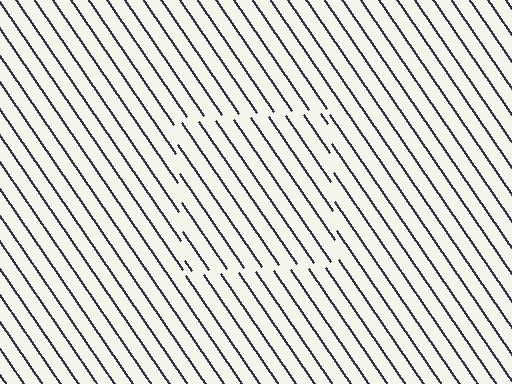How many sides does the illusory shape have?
4 sides — the line-ends trace a square.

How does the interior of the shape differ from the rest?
The interior of the shape contains the same grating, shifted by half a period — the contour is defined by the phase discontinuity where line-ends from the inner and outer gratings abut.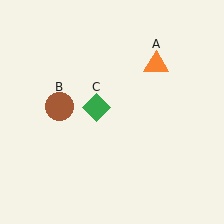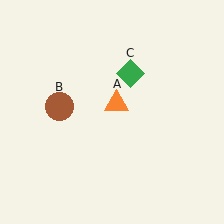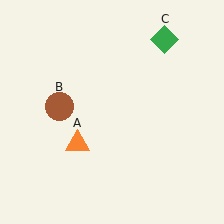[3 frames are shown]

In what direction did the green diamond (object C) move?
The green diamond (object C) moved up and to the right.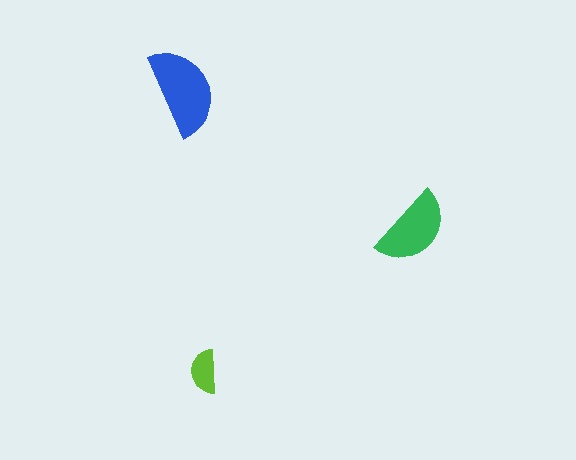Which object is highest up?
The blue semicircle is topmost.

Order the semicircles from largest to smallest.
the blue one, the green one, the lime one.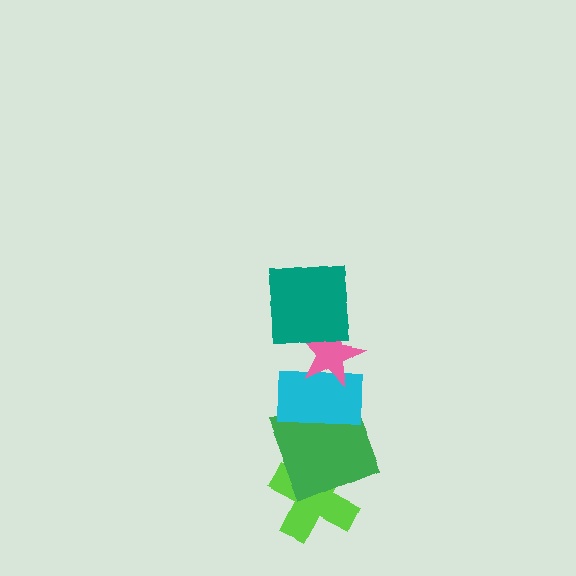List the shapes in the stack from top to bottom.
From top to bottom: the teal square, the pink star, the cyan rectangle, the green square, the lime cross.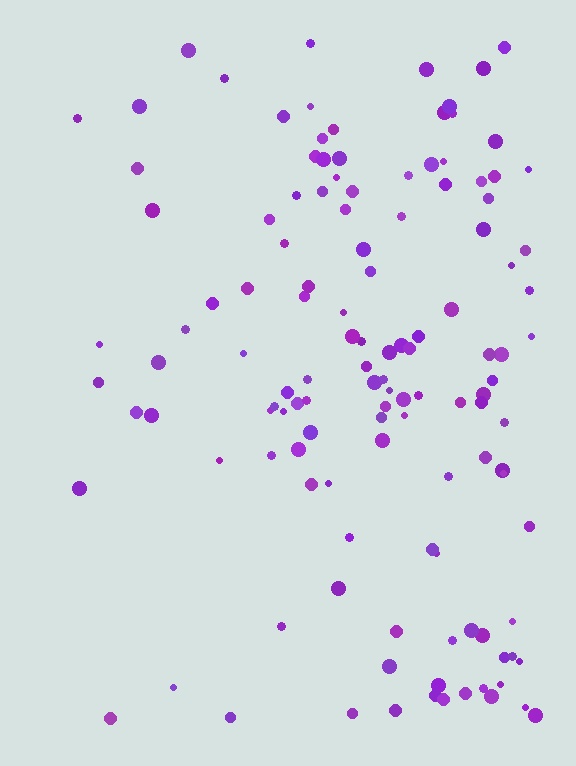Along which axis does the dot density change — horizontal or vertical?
Horizontal.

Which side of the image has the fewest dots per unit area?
The left.